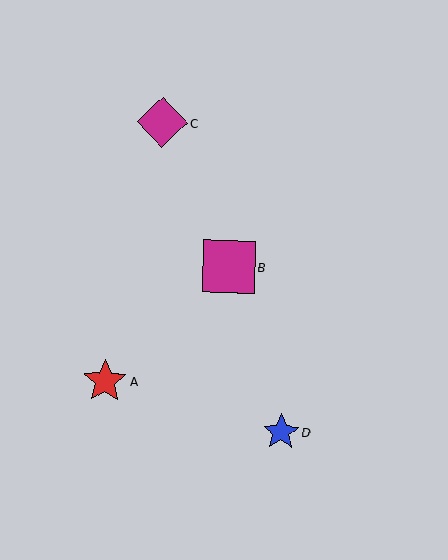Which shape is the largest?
The magenta square (labeled B) is the largest.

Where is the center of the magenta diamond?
The center of the magenta diamond is at (162, 122).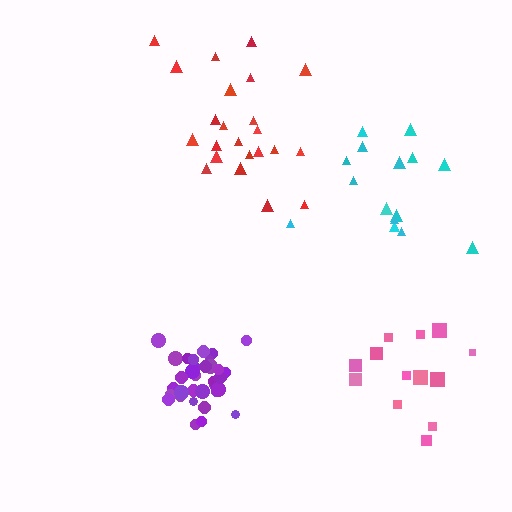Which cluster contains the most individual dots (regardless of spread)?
Purple (33).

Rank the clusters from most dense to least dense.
purple, pink, red, cyan.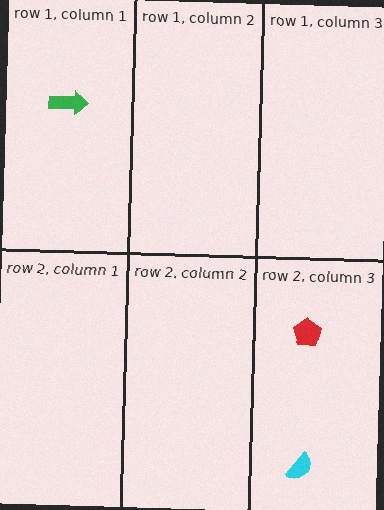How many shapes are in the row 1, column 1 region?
1.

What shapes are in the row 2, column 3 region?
The red pentagon, the cyan semicircle.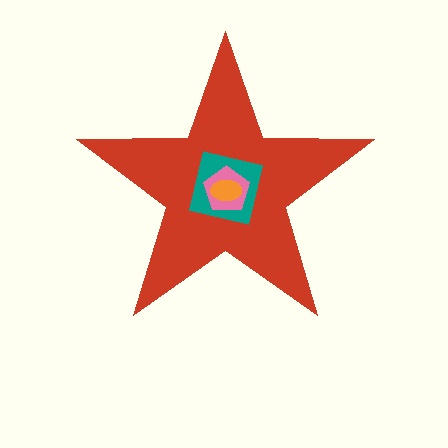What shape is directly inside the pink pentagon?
The orange ellipse.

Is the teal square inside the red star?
Yes.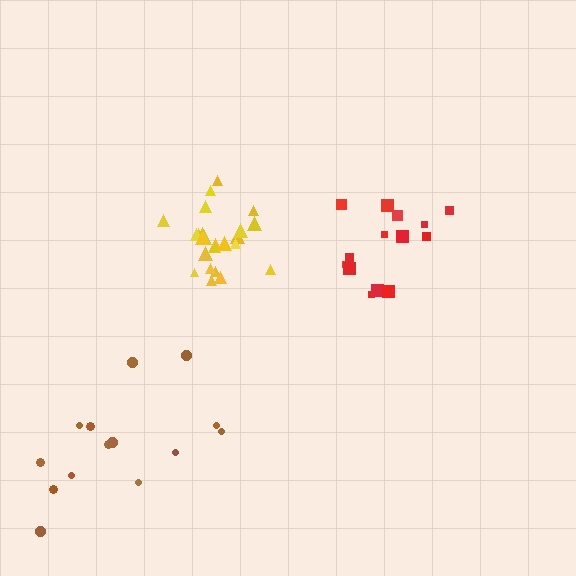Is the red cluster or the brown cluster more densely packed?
Red.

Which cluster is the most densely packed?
Yellow.